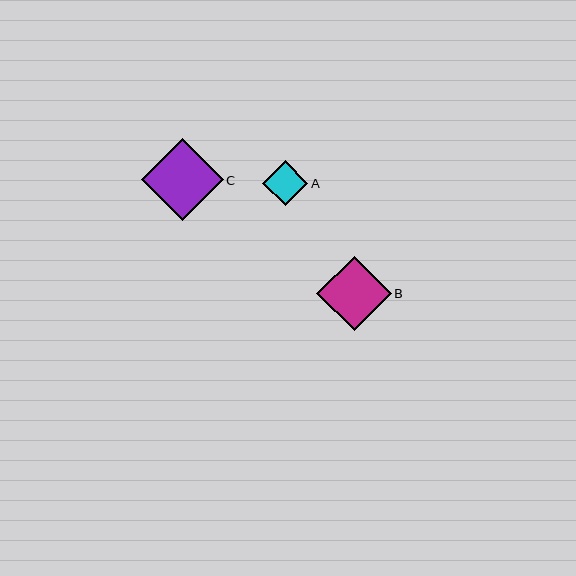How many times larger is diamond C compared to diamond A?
Diamond C is approximately 1.8 times the size of diamond A.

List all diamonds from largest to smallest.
From largest to smallest: C, B, A.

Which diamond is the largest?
Diamond C is the largest with a size of approximately 81 pixels.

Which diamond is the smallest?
Diamond A is the smallest with a size of approximately 45 pixels.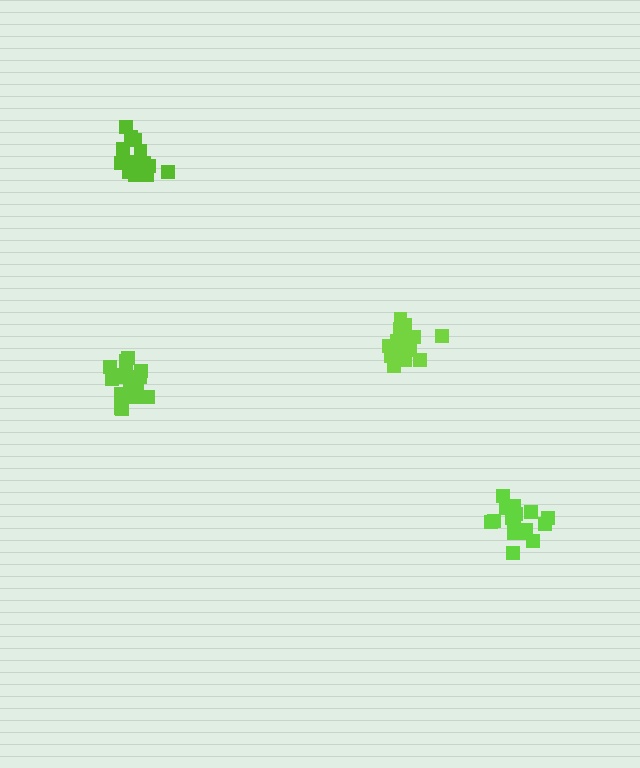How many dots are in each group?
Group 1: 17 dots, Group 2: 16 dots, Group 3: 19 dots, Group 4: 17 dots (69 total).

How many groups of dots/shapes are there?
There are 4 groups.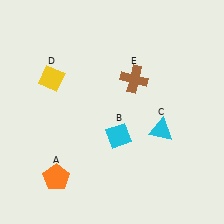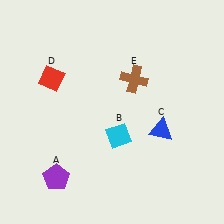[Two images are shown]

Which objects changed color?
A changed from orange to purple. C changed from cyan to blue. D changed from yellow to red.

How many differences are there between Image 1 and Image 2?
There are 3 differences between the two images.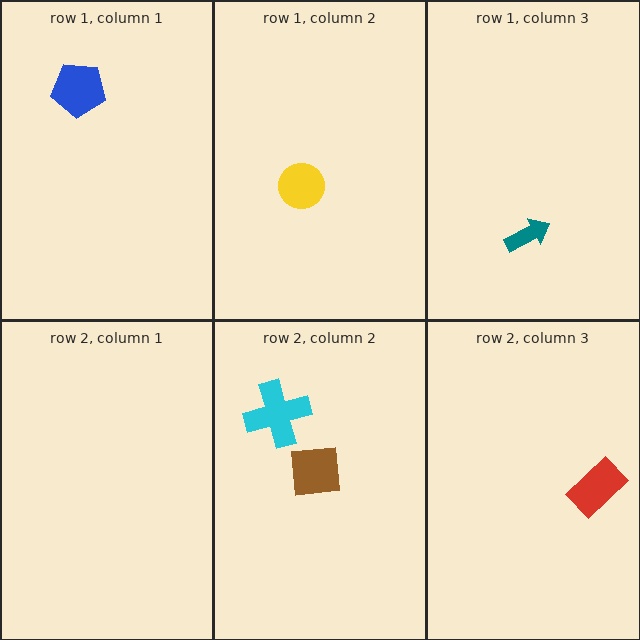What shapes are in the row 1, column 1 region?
The blue pentagon.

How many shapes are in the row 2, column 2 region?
2.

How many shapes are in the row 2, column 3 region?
1.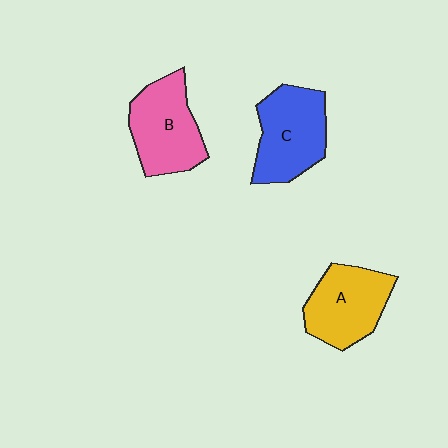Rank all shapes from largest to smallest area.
From largest to smallest: C (blue), B (pink), A (yellow).